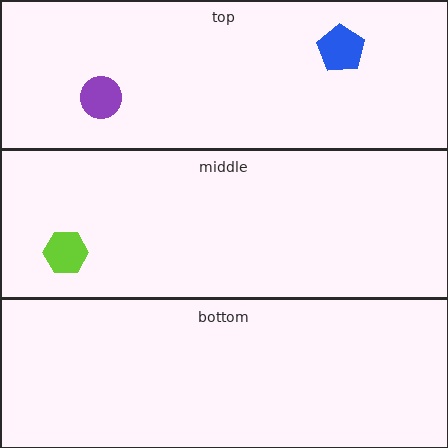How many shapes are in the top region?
2.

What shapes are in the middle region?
The lime hexagon.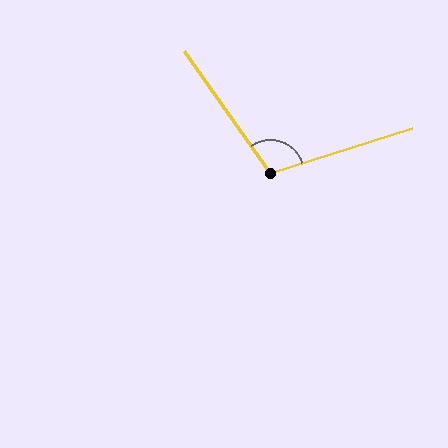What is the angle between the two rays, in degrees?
Approximately 107 degrees.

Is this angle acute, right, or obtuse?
It is obtuse.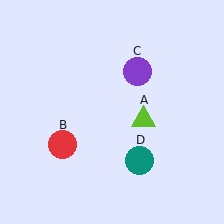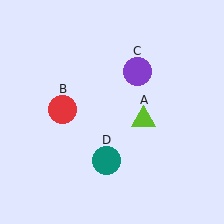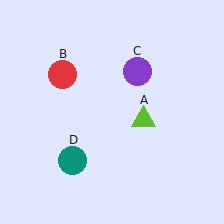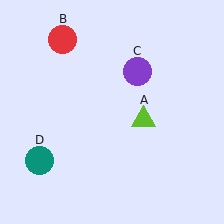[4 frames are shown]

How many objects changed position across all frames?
2 objects changed position: red circle (object B), teal circle (object D).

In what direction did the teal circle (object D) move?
The teal circle (object D) moved left.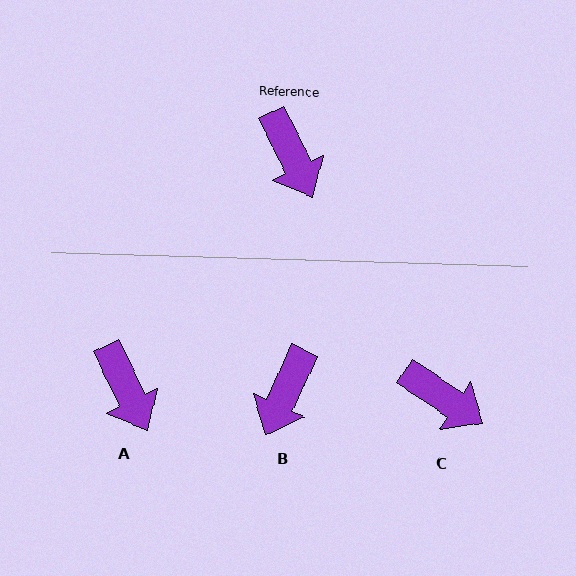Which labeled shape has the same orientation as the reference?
A.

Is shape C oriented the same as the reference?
No, it is off by about 30 degrees.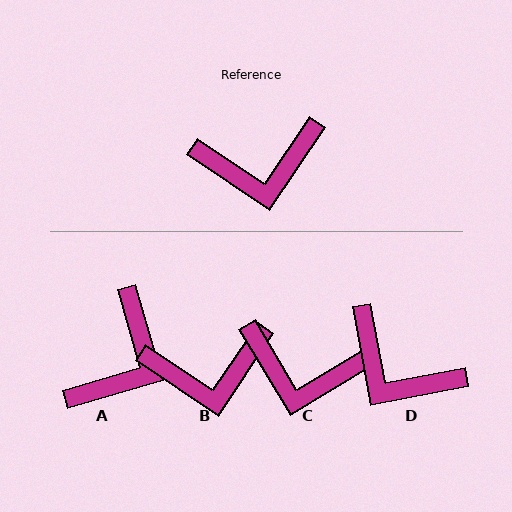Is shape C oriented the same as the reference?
No, it is off by about 25 degrees.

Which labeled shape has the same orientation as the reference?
B.